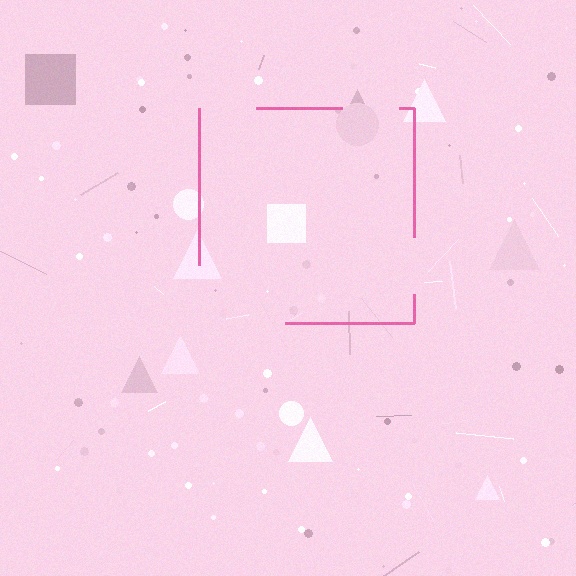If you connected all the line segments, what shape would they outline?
They would outline a square.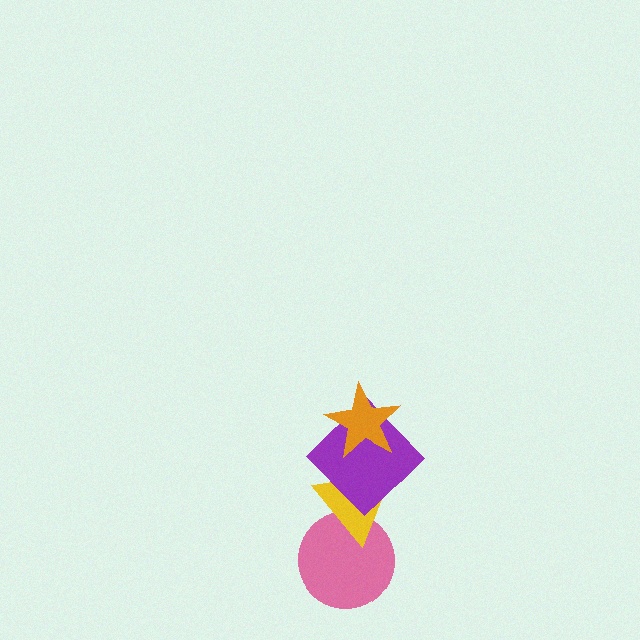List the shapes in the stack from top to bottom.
From top to bottom: the orange star, the purple diamond, the yellow triangle, the pink circle.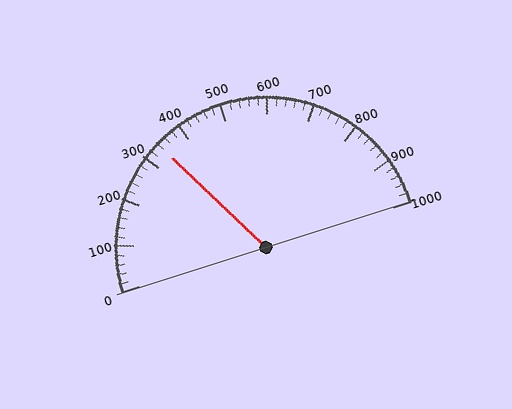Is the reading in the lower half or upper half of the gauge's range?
The reading is in the lower half of the range (0 to 1000).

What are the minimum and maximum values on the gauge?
The gauge ranges from 0 to 1000.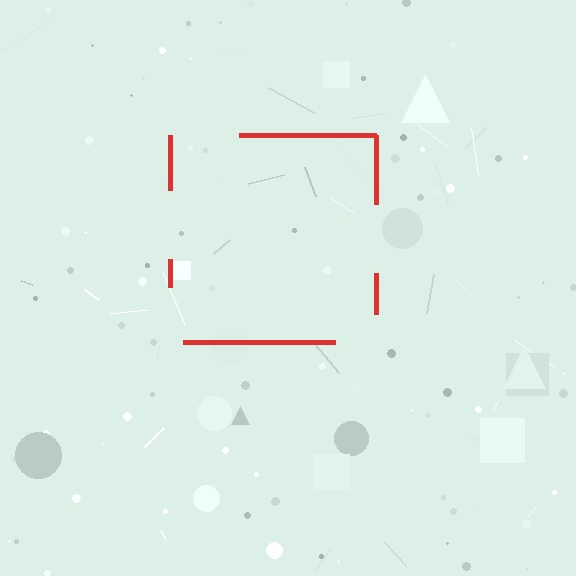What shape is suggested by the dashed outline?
The dashed outline suggests a square.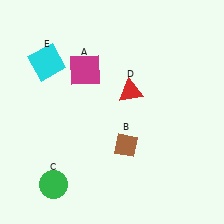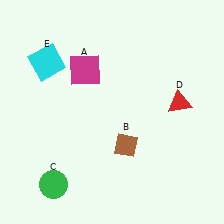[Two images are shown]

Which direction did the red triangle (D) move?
The red triangle (D) moved right.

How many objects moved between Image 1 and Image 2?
1 object moved between the two images.